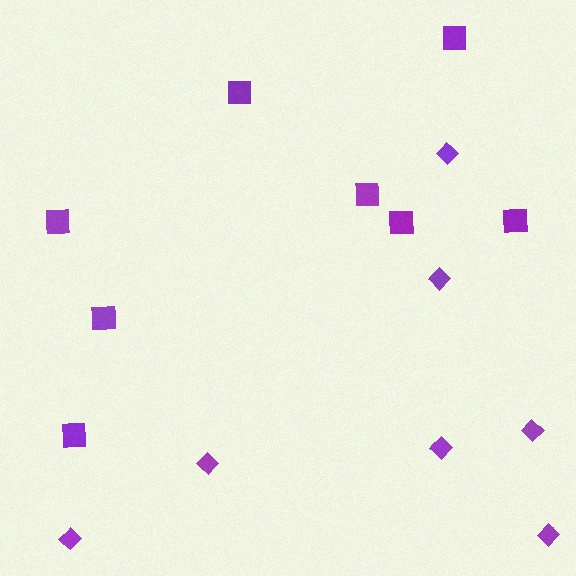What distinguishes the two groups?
There are 2 groups: one group of squares (8) and one group of diamonds (7).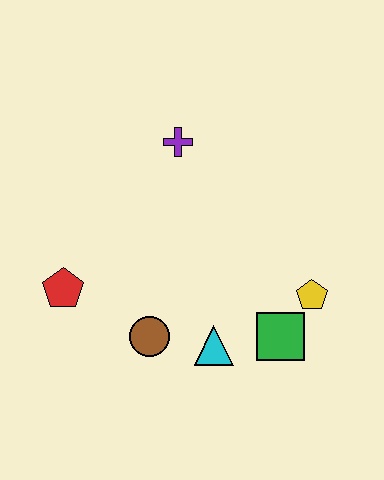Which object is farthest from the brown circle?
The purple cross is farthest from the brown circle.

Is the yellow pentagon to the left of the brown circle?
No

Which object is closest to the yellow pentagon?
The green square is closest to the yellow pentagon.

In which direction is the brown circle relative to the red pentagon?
The brown circle is to the right of the red pentagon.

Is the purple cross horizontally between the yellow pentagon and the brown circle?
Yes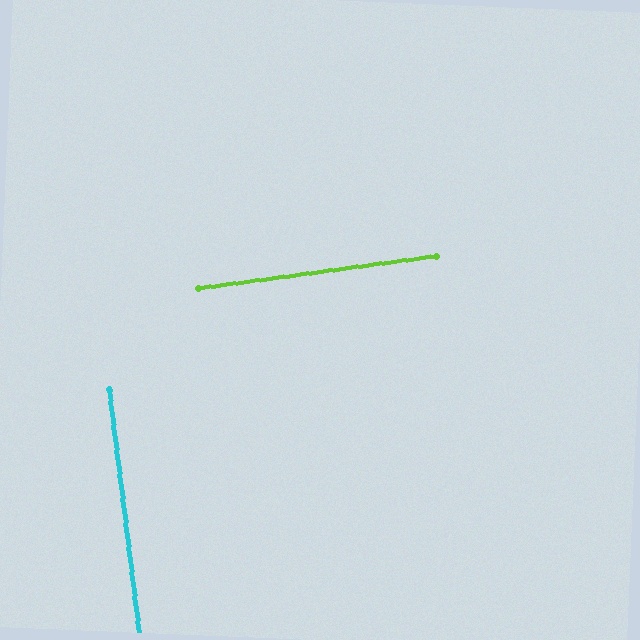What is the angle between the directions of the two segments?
Approximately 89 degrees.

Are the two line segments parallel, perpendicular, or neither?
Perpendicular — they meet at approximately 89°.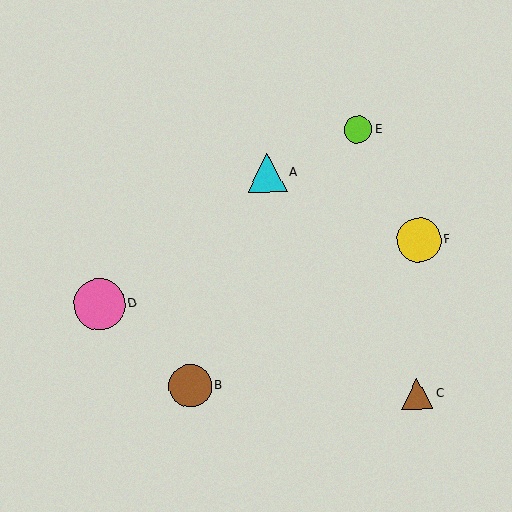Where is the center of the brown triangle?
The center of the brown triangle is at (417, 394).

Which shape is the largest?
The pink circle (labeled D) is the largest.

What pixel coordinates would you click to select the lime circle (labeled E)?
Click at (358, 129) to select the lime circle E.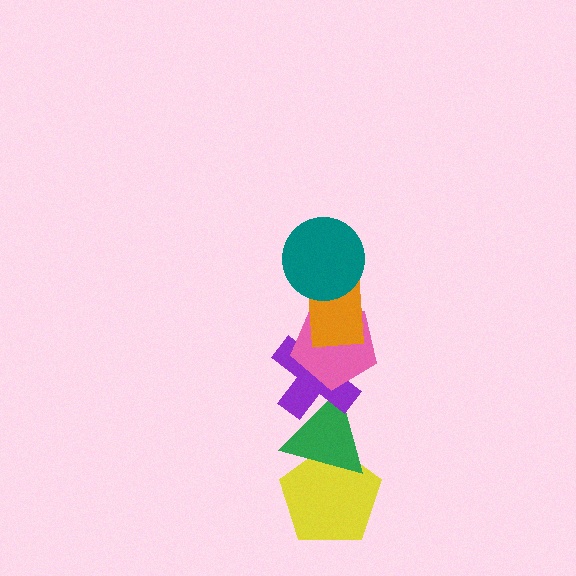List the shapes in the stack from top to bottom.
From top to bottom: the teal circle, the orange rectangle, the pink pentagon, the purple cross, the green triangle, the yellow pentagon.